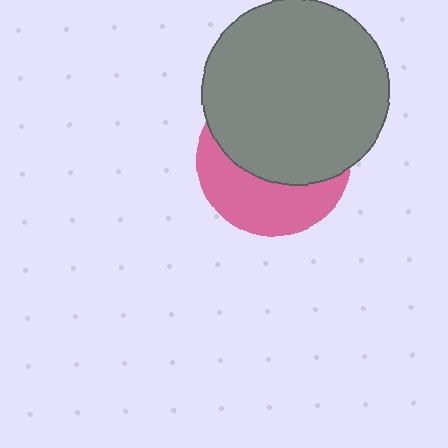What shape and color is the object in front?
The object in front is a gray circle.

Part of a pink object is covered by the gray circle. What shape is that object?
It is a circle.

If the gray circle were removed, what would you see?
You would see the complete pink circle.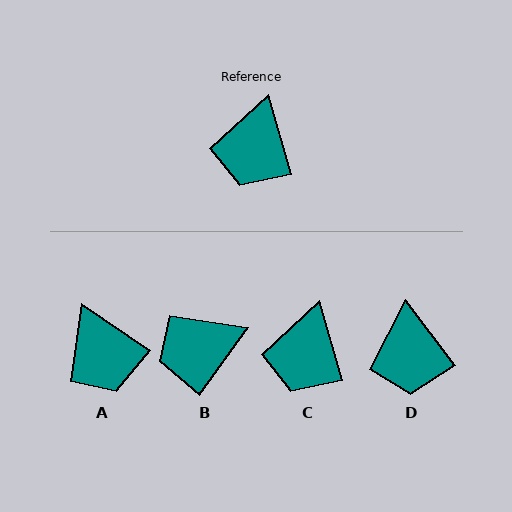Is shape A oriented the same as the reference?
No, it is off by about 40 degrees.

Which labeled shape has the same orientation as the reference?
C.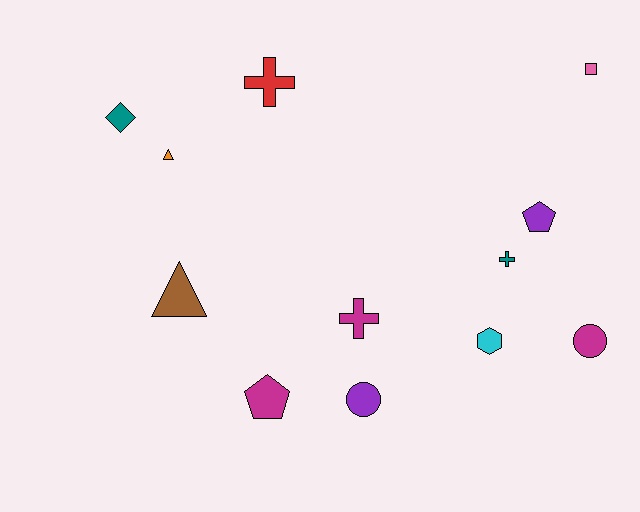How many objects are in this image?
There are 12 objects.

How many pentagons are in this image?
There are 2 pentagons.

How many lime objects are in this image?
There are no lime objects.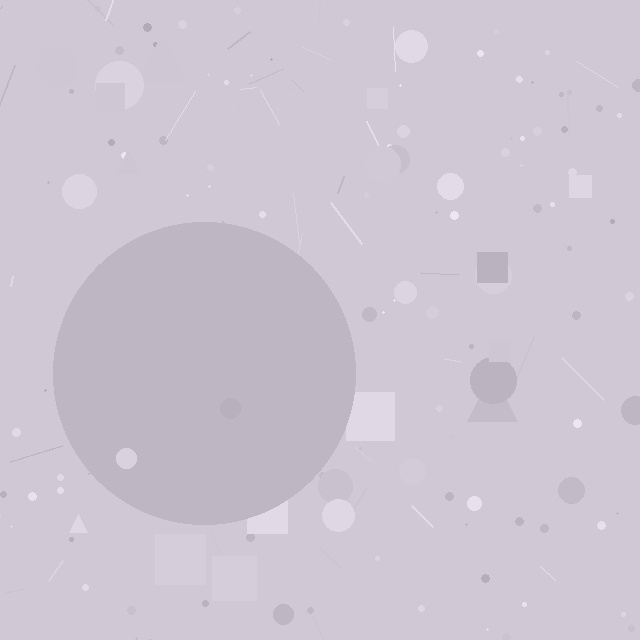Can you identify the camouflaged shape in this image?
The camouflaged shape is a circle.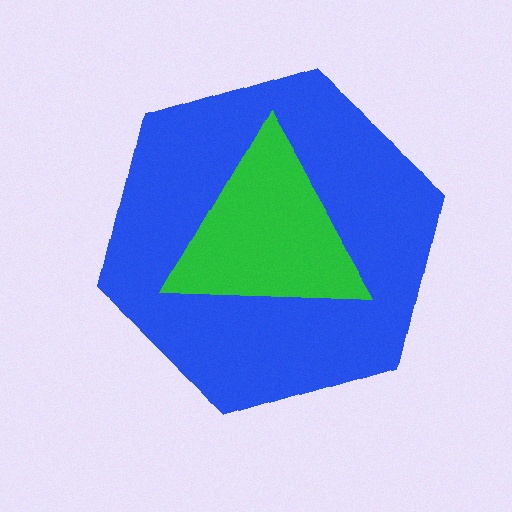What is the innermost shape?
The green triangle.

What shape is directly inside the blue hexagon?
The green triangle.